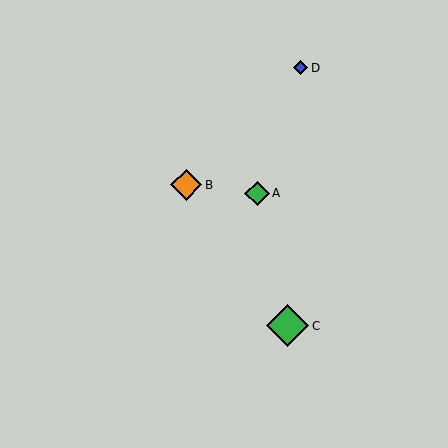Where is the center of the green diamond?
The center of the green diamond is at (288, 326).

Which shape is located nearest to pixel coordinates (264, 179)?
The green diamond (labeled A) at (257, 193) is nearest to that location.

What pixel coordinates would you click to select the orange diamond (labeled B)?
Click at (186, 185) to select the orange diamond B.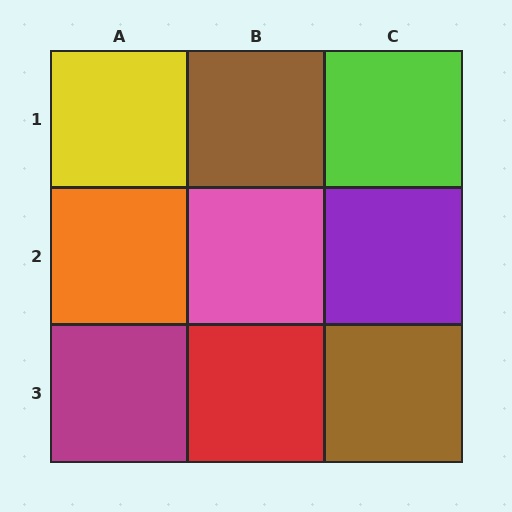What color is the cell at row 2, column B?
Pink.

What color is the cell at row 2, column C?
Purple.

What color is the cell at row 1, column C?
Lime.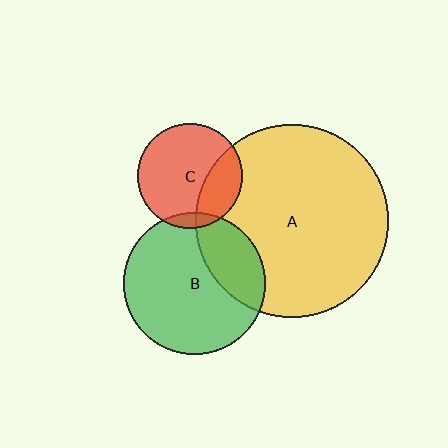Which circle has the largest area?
Circle A (yellow).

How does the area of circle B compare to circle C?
Approximately 1.8 times.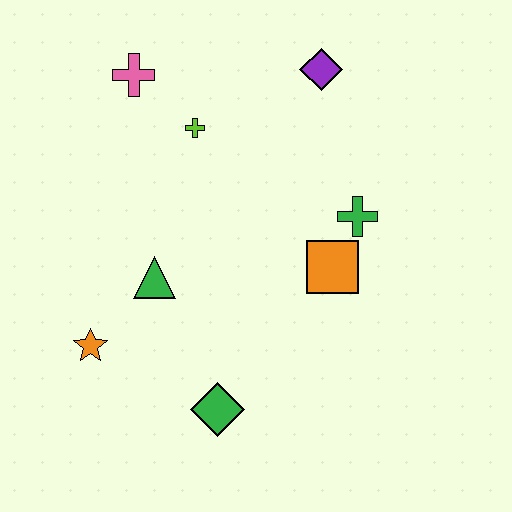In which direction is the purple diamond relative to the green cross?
The purple diamond is above the green cross.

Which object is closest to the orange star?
The green triangle is closest to the orange star.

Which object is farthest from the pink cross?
The green diamond is farthest from the pink cross.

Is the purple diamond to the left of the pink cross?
No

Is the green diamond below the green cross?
Yes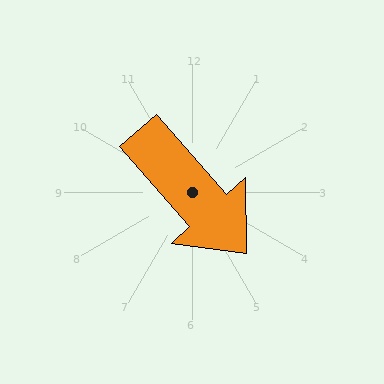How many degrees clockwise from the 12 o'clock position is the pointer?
Approximately 139 degrees.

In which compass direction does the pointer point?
Southeast.